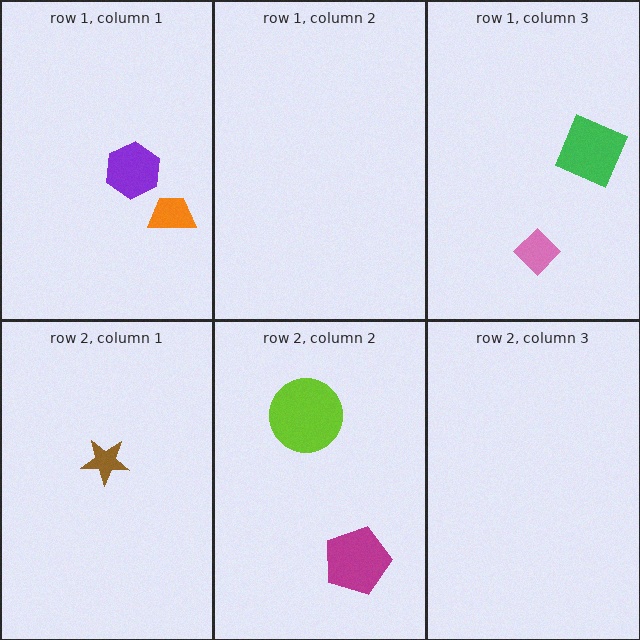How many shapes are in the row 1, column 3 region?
2.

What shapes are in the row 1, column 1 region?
The purple hexagon, the orange trapezoid.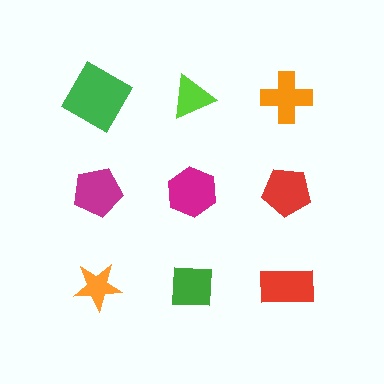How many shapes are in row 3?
3 shapes.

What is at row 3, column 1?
An orange star.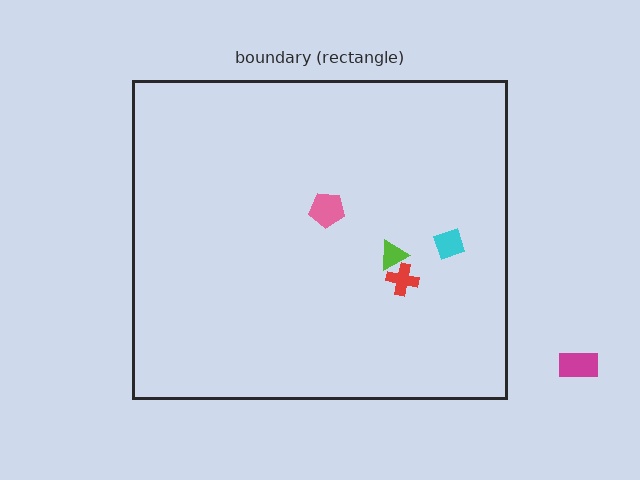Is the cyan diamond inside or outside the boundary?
Inside.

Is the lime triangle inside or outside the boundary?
Inside.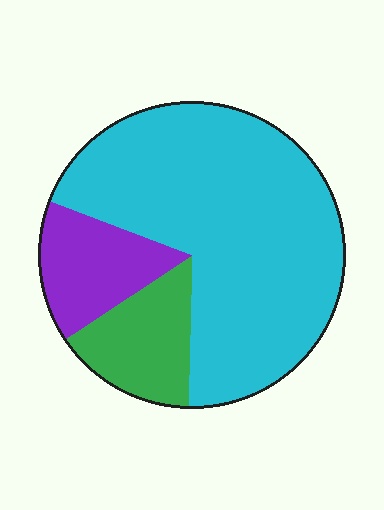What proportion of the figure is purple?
Purple covers around 15% of the figure.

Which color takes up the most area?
Cyan, at roughly 70%.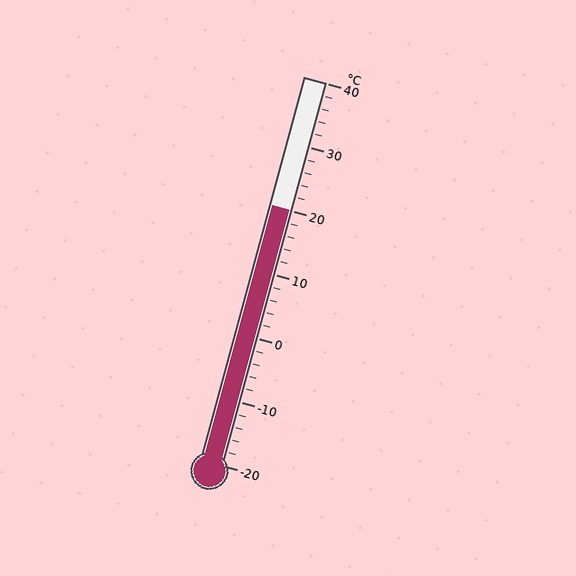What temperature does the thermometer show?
The thermometer shows approximately 20°C.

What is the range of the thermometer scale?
The thermometer scale ranges from -20°C to 40°C.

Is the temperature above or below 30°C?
The temperature is below 30°C.